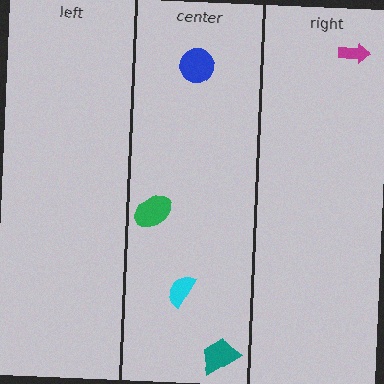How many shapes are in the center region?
4.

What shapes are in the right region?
The magenta arrow.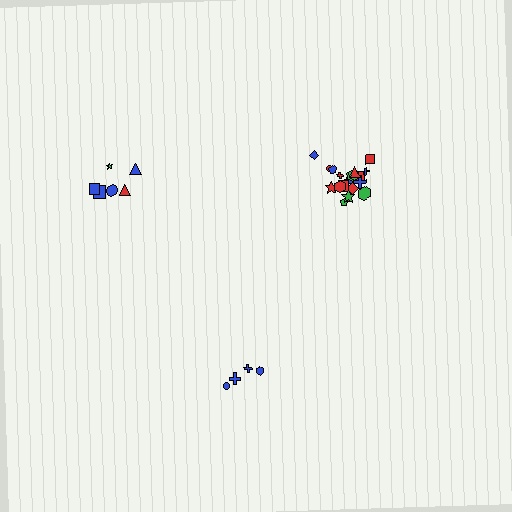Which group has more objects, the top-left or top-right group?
The top-right group.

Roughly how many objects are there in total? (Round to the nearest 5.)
Roughly 30 objects in total.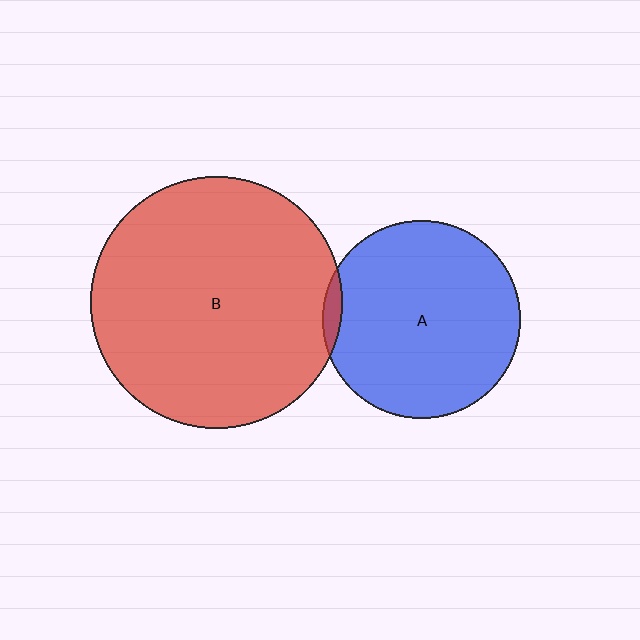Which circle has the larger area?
Circle B (red).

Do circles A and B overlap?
Yes.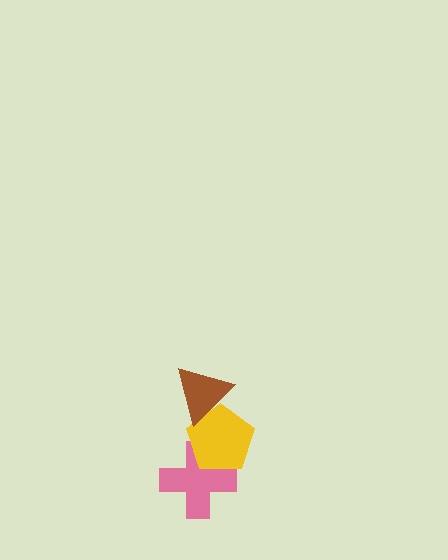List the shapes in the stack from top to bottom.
From top to bottom: the brown triangle, the yellow pentagon, the pink cross.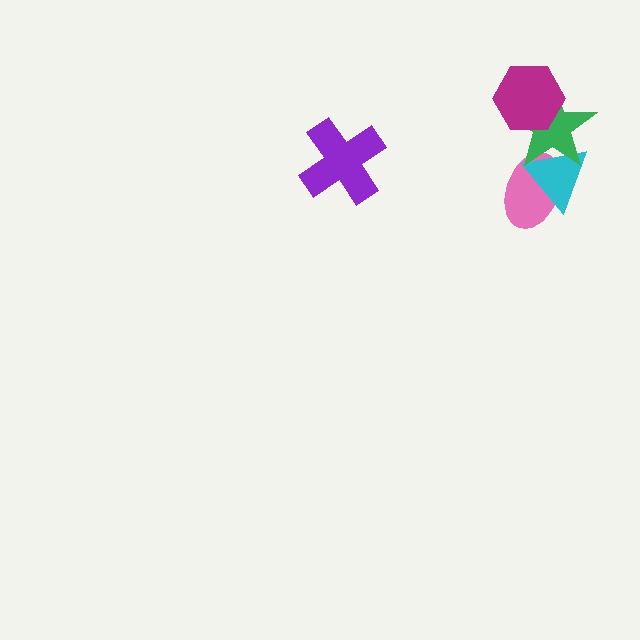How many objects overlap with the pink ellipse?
2 objects overlap with the pink ellipse.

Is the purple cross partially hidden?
No, no other shape covers it.